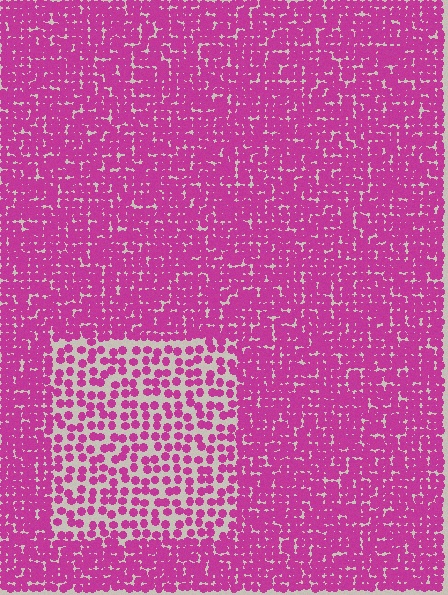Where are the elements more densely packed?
The elements are more densely packed outside the rectangle boundary.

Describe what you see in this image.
The image contains small magenta elements arranged at two different densities. A rectangle-shaped region is visible where the elements are less densely packed than the surrounding area.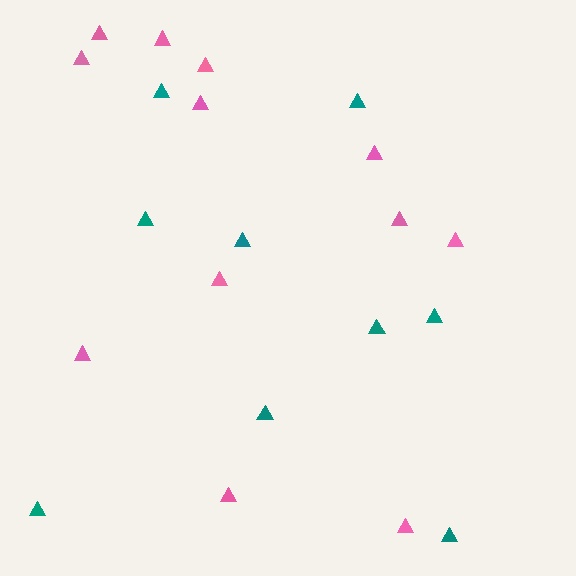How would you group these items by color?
There are 2 groups: one group of pink triangles (12) and one group of teal triangles (9).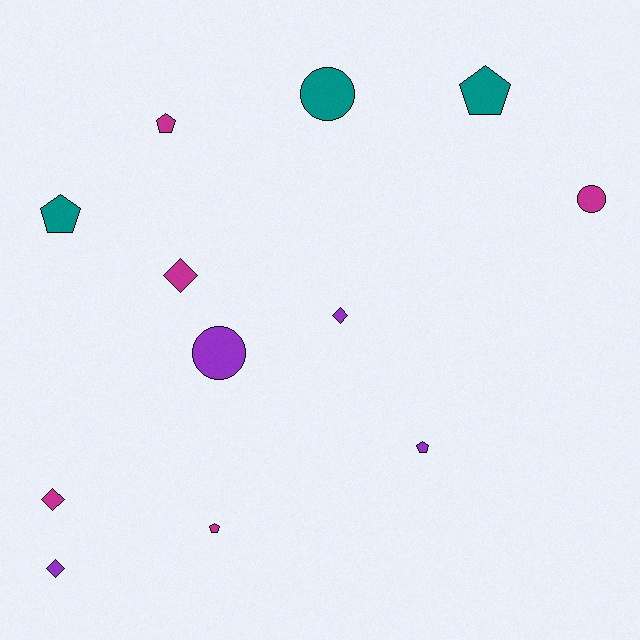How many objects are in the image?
There are 12 objects.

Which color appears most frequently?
Magenta, with 5 objects.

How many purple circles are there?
There is 1 purple circle.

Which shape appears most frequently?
Pentagon, with 5 objects.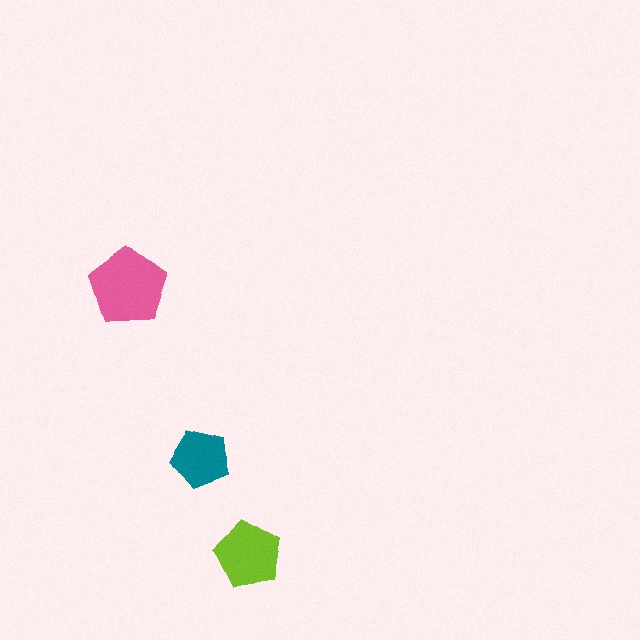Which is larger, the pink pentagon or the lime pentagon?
The pink one.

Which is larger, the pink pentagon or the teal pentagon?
The pink one.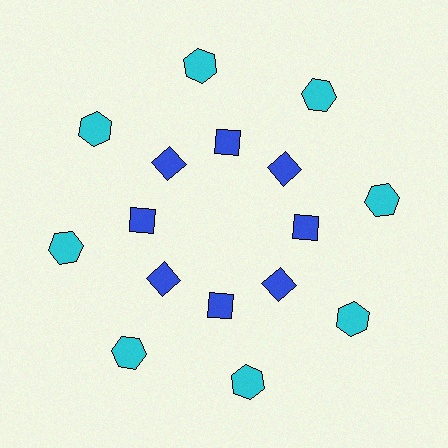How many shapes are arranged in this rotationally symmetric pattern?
There are 16 shapes, arranged in 8 groups of 2.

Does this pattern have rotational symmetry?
Yes, this pattern has 8-fold rotational symmetry. It looks the same after rotating 45 degrees around the center.